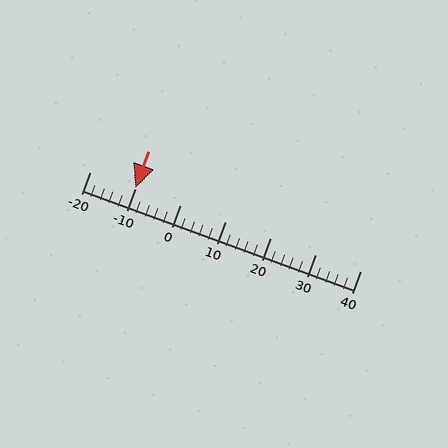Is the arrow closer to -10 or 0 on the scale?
The arrow is closer to -10.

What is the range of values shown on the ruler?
The ruler shows values from -20 to 40.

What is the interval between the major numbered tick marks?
The major tick marks are spaced 10 units apart.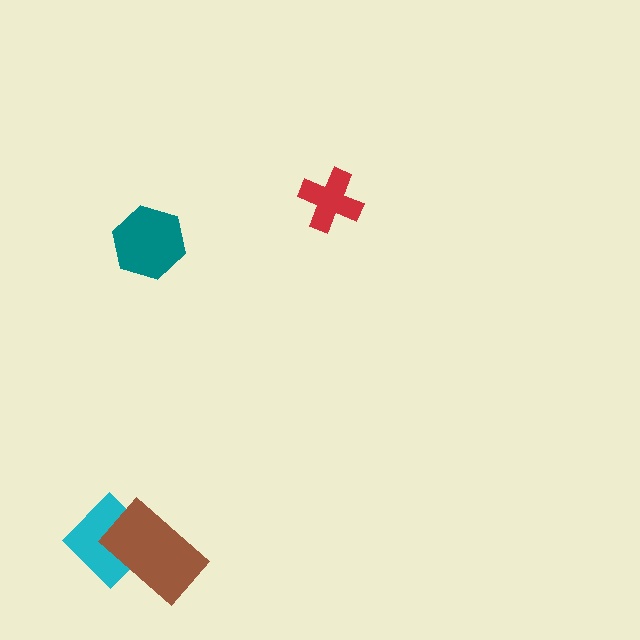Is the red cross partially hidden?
No, no other shape covers it.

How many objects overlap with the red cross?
0 objects overlap with the red cross.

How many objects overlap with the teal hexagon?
0 objects overlap with the teal hexagon.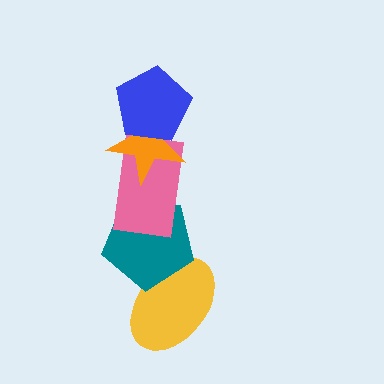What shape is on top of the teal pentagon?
The pink rectangle is on top of the teal pentagon.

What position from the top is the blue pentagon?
The blue pentagon is 1st from the top.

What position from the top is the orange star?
The orange star is 2nd from the top.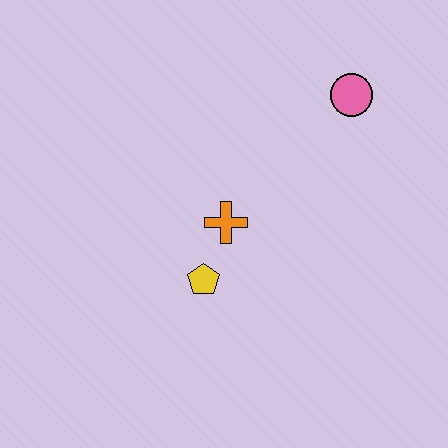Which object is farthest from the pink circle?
The yellow pentagon is farthest from the pink circle.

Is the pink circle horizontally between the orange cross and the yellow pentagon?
No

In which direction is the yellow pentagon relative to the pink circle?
The yellow pentagon is below the pink circle.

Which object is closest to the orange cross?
The yellow pentagon is closest to the orange cross.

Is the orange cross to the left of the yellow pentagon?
No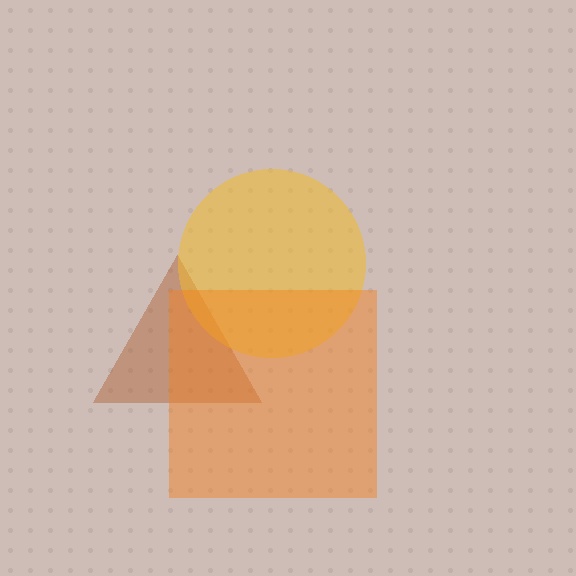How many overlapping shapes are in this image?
There are 3 overlapping shapes in the image.